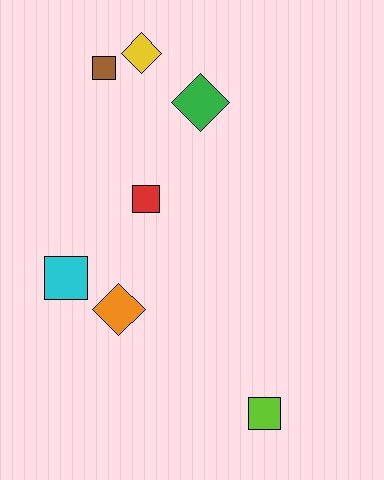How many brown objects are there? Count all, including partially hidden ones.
There is 1 brown object.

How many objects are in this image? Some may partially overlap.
There are 7 objects.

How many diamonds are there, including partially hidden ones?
There are 3 diamonds.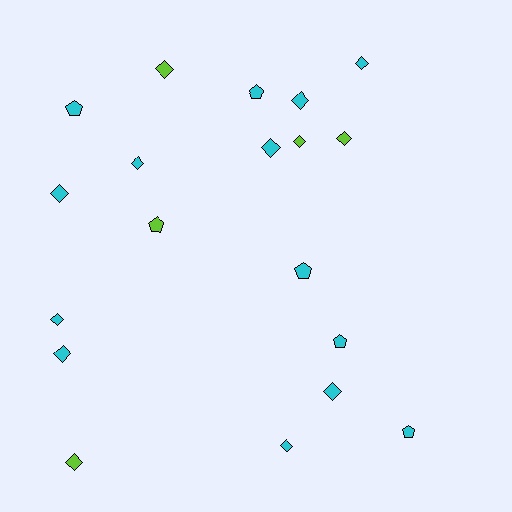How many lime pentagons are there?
There is 1 lime pentagon.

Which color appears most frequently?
Cyan, with 14 objects.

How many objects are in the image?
There are 19 objects.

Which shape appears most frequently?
Diamond, with 13 objects.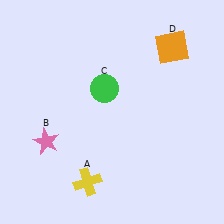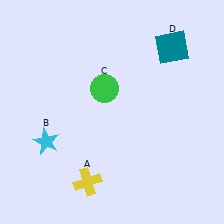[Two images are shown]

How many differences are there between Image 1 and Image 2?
There are 2 differences between the two images.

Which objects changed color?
B changed from pink to cyan. D changed from orange to teal.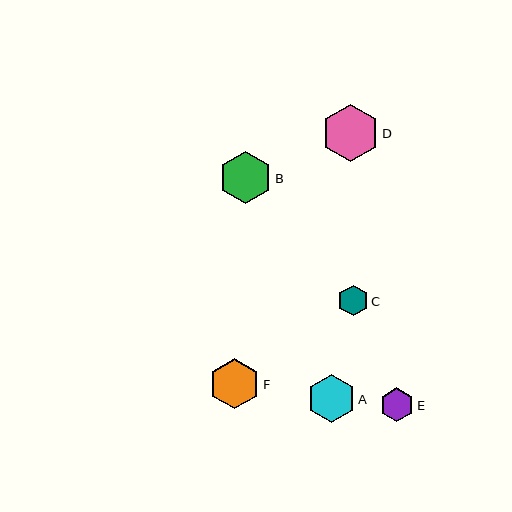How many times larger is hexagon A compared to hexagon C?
Hexagon A is approximately 1.6 times the size of hexagon C.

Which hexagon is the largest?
Hexagon D is the largest with a size of approximately 58 pixels.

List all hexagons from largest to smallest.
From largest to smallest: D, B, F, A, E, C.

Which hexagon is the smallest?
Hexagon C is the smallest with a size of approximately 31 pixels.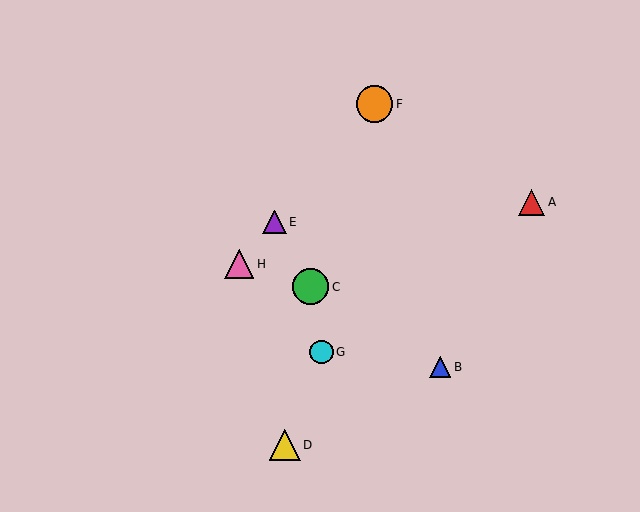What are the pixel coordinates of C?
Object C is at (311, 287).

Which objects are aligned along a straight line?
Objects E, F, H are aligned along a straight line.